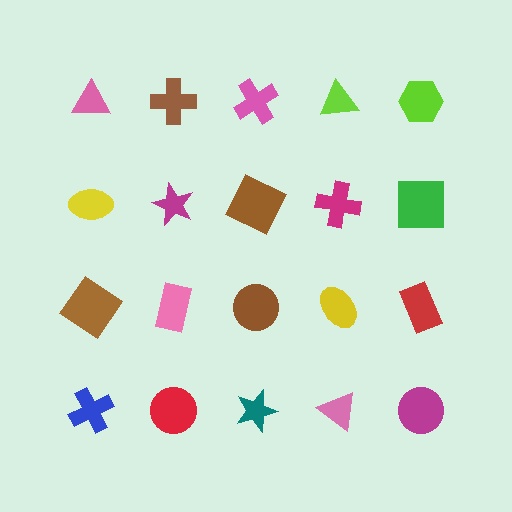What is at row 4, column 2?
A red circle.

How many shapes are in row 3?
5 shapes.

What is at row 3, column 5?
A red rectangle.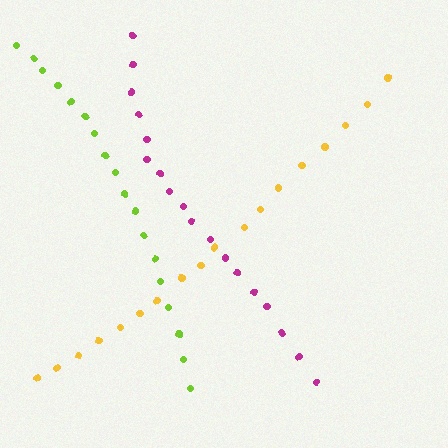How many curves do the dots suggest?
There are 3 distinct paths.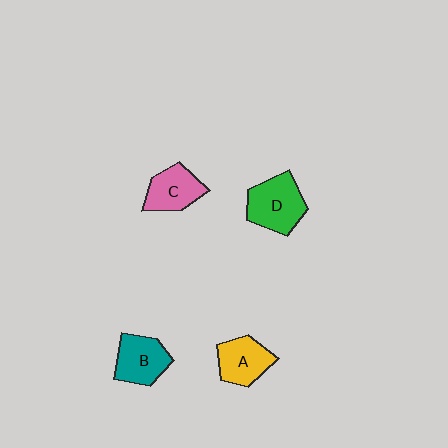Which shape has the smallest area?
Shape C (pink).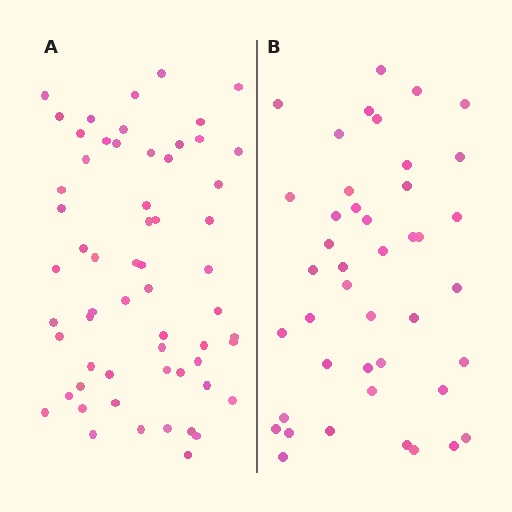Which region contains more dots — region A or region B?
Region A (the left region) has more dots.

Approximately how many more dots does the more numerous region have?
Region A has approximately 15 more dots than region B.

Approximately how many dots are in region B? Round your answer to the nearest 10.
About 40 dots. (The exact count is 43, which rounds to 40.)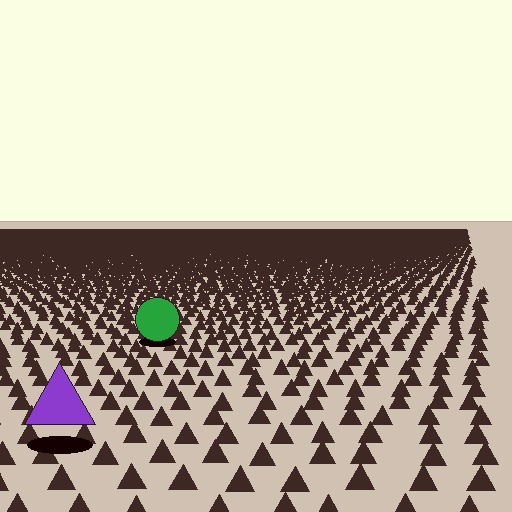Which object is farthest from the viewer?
The green circle is farthest from the viewer. It appears smaller and the ground texture around it is denser.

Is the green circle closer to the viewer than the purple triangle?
No. The purple triangle is closer — you can tell from the texture gradient: the ground texture is coarser near it.